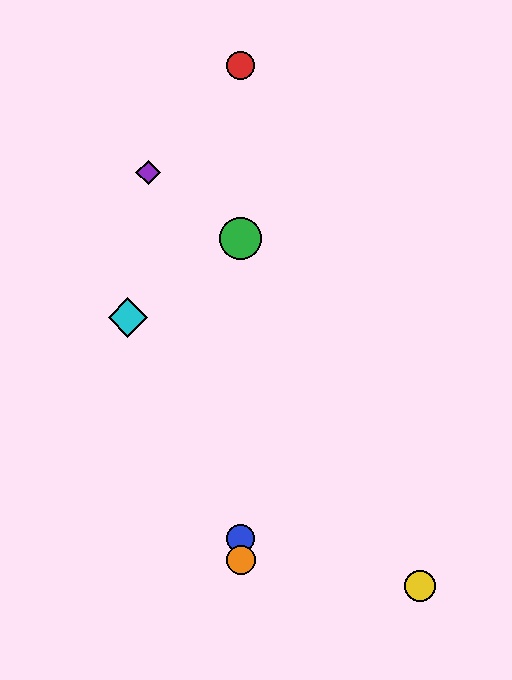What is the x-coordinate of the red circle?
The red circle is at x≈241.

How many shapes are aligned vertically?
4 shapes (the red circle, the blue circle, the green circle, the orange circle) are aligned vertically.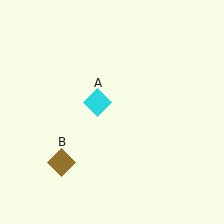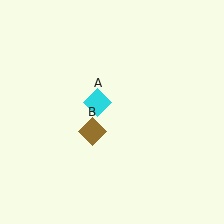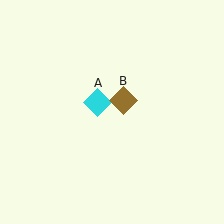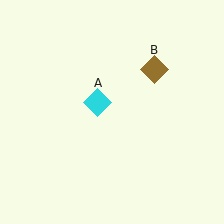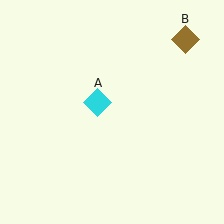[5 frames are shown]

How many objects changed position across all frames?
1 object changed position: brown diamond (object B).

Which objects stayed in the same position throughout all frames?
Cyan diamond (object A) remained stationary.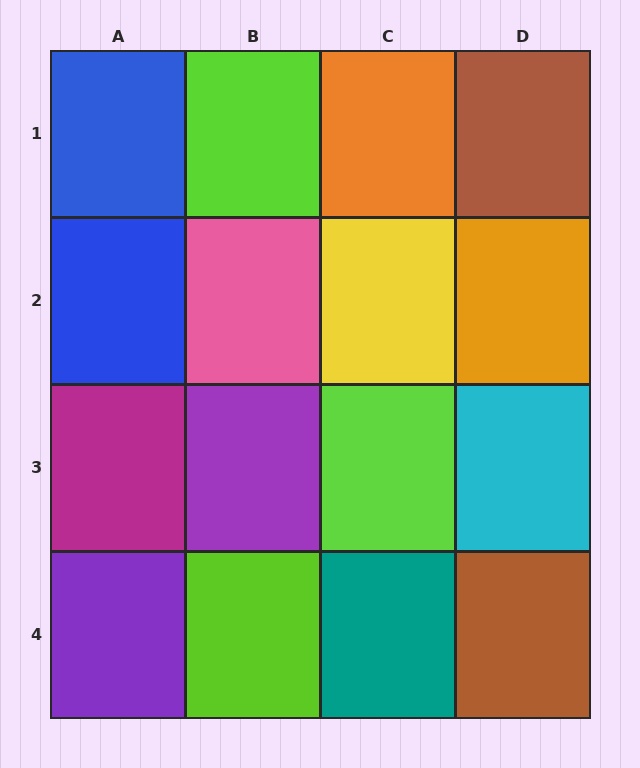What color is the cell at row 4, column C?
Teal.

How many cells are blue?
2 cells are blue.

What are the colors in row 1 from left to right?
Blue, lime, orange, brown.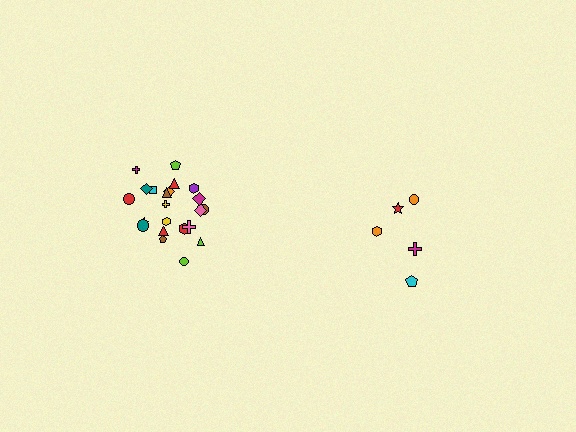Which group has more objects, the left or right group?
The left group.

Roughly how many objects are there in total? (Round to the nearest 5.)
Roughly 25 objects in total.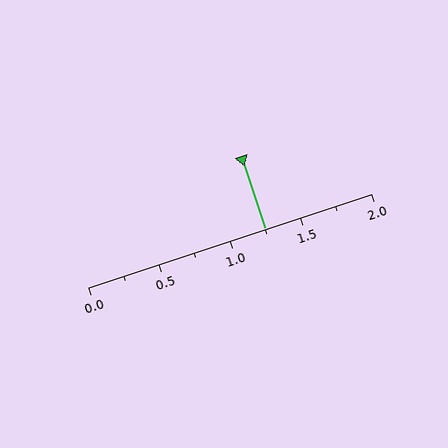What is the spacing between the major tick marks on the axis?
The major ticks are spaced 0.5 apart.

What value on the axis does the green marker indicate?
The marker indicates approximately 1.25.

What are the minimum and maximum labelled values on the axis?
The axis runs from 0.0 to 2.0.